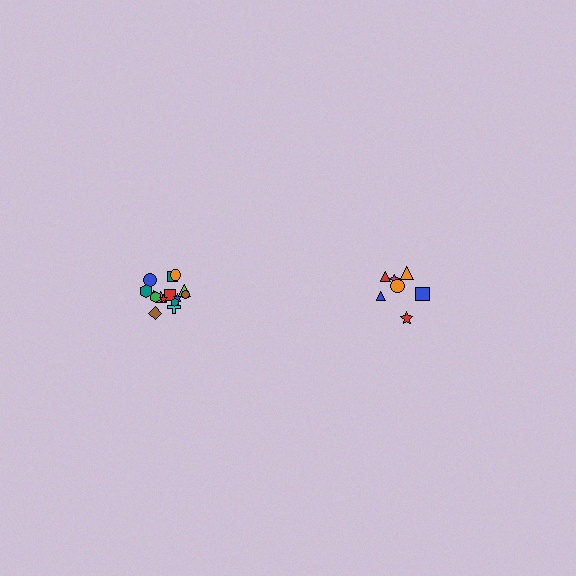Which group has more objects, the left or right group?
The left group.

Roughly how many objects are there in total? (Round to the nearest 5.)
Roughly 20 objects in total.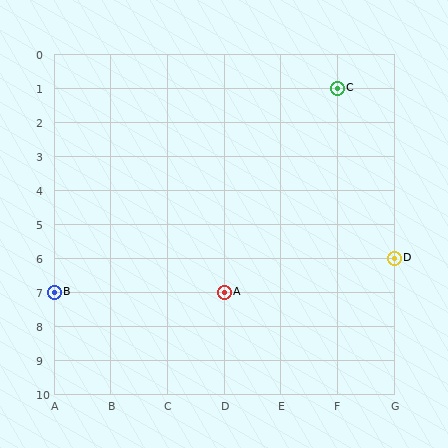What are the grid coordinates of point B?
Point B is at grid coordinates (A, 7).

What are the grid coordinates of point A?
Point A is at grid coordinates (D, 7).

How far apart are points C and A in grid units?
Points C and A are 2 columns and 6 rows apart (about 6.3 grid units diagonally).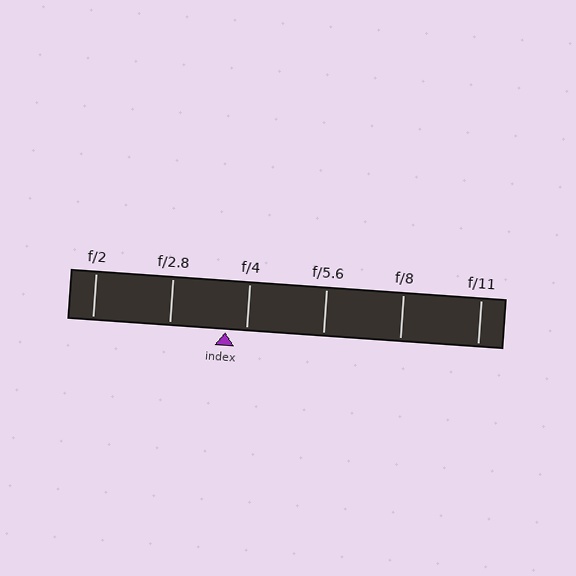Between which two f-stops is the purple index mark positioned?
The index mark is between f/2.8 and f/4.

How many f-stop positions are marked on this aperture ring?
There are 6 f-stop positions marked.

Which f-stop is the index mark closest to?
The index mark is closest to f/4.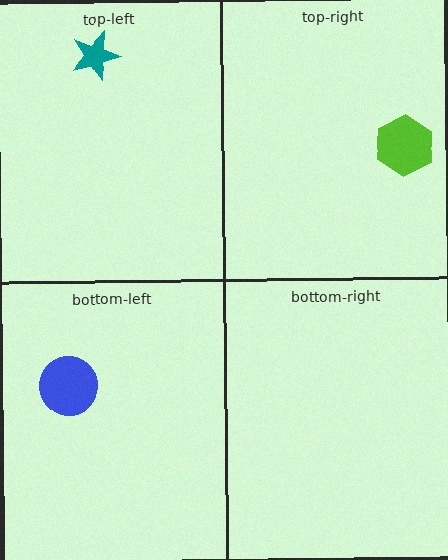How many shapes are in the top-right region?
1.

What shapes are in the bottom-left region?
The blue circle.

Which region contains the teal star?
The top-left region.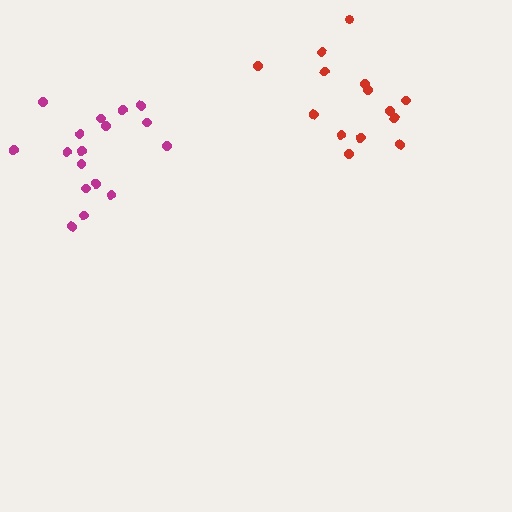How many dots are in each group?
Group 1: 17 dots, Group 2: 14 dots (31 total).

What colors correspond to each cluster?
The clusters are colored: magenta, red.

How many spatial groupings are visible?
There are 2 spatial groupings.